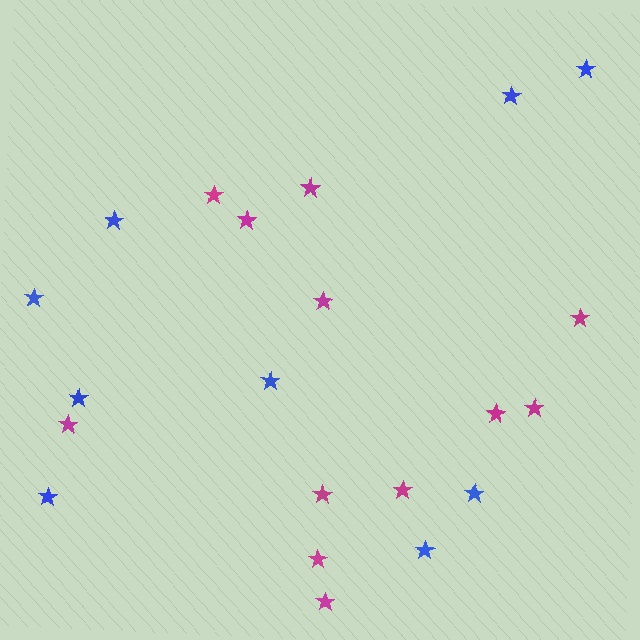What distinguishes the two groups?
There are 2 groups: one group of magenta stars (12) and one group of blue stars (9).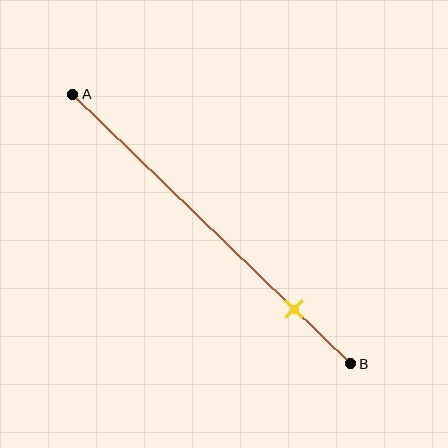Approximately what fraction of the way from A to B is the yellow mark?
The yellow mark is approximately 80% of the way from A to B.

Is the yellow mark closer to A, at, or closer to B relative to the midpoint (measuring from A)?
The yellow mark is closer to point B than the midpoint of segment AB.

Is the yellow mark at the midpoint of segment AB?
No, the mark is at about 80% from A, not at the 50% midpoint.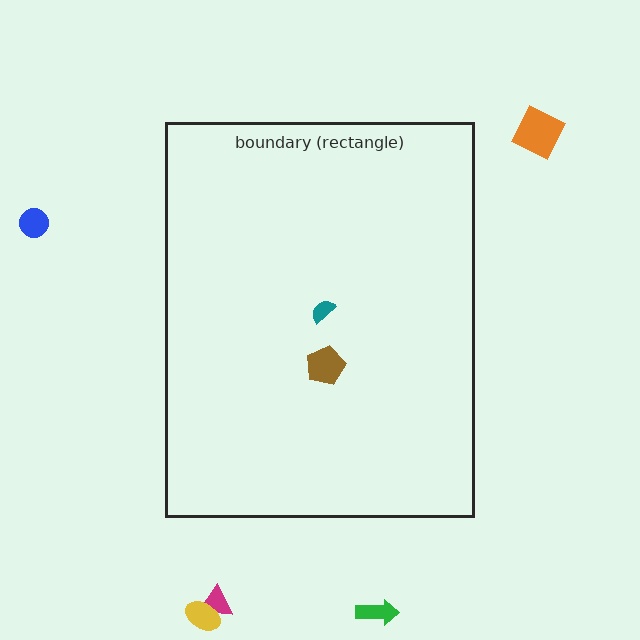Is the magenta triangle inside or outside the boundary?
Outside.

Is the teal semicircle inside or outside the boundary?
Inside.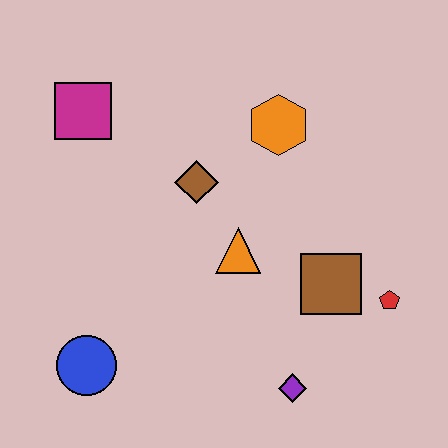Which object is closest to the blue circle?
The orange triangle is closest to the blue circle.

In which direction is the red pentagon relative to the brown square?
The red pentagon is to the right of the brown square.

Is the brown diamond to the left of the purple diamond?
Yes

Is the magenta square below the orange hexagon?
No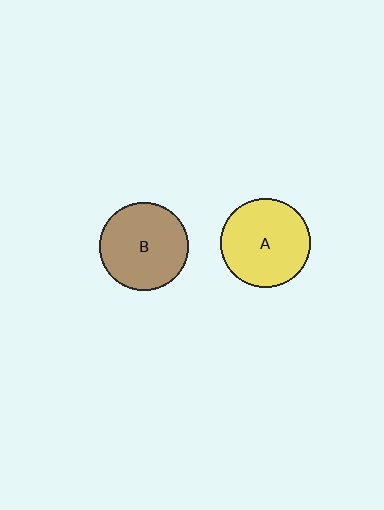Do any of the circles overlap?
No, none of the circles overlap.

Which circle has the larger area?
Circle A (yellow).